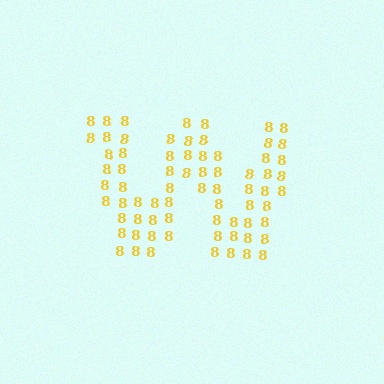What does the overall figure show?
The overall figure shows the letter W.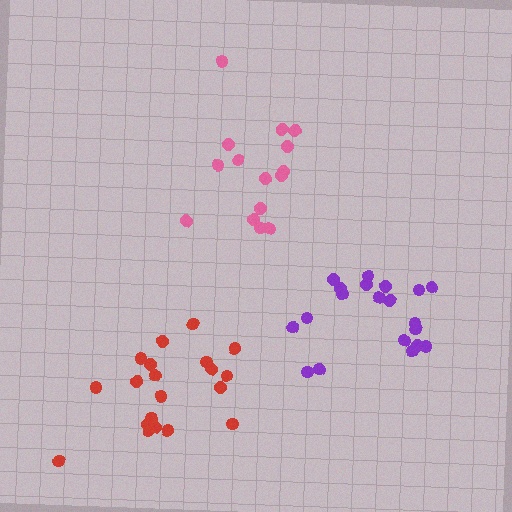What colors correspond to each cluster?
The clusters are colored: purple, red, pink.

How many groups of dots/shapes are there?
There are 3 groups.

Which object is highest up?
The pink cluster is topmost.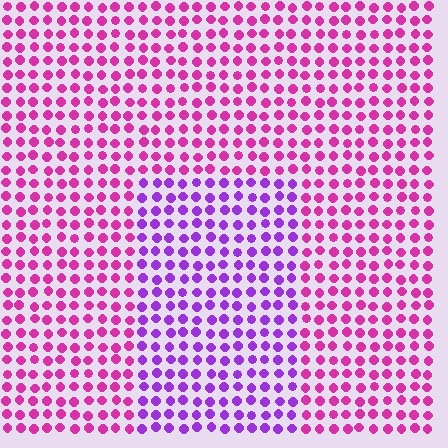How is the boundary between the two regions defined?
The boundary is defined purely by a slight shift in hue (about 39 degrees). Spacing, size, and orientation are identical on both sides.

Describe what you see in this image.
The image is filled with small magenta elements in a uniform arrangement. A rectangle-shaped region is visible where the elements are tinted to a slightly different hue, forming a subtle color boundary.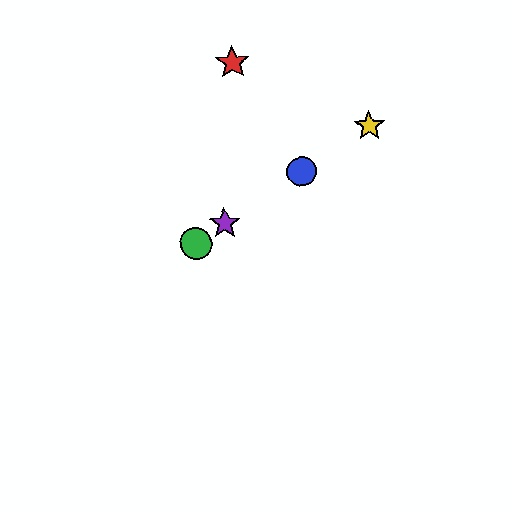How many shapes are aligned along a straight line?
4 shapes (the blue circle, the green circle, the yellow star, the purple star) are aligned along a straight line.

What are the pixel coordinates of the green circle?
The green circle is at (196, 243).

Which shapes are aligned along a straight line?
The blue circle, the green circle, the yellow star, the purple star are aligned along a straight line.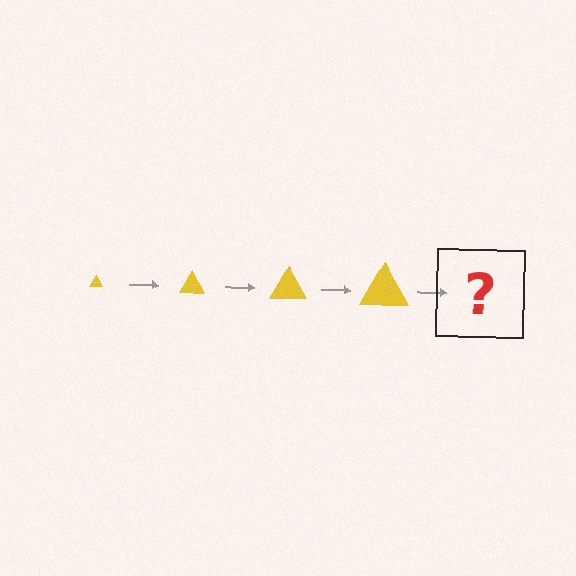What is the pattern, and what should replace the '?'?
The pattern is that the triangle gets progressively larger each step. The '?' should be a yellow triangle, larger than the previous one.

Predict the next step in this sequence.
The next step is a yellow triangle, larger than the previous one.